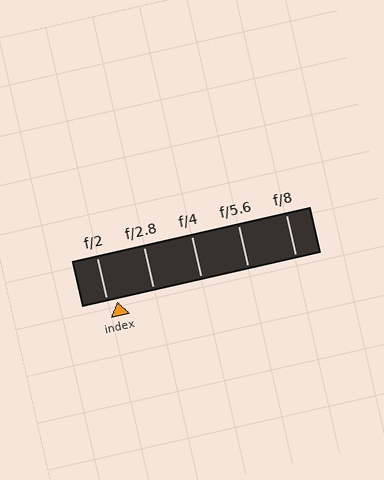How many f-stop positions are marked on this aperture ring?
There are 5 f-stop positions marked.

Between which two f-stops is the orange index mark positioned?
The index mark is between f/2 and f/2.8.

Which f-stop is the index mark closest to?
The index mark is closest to f/2.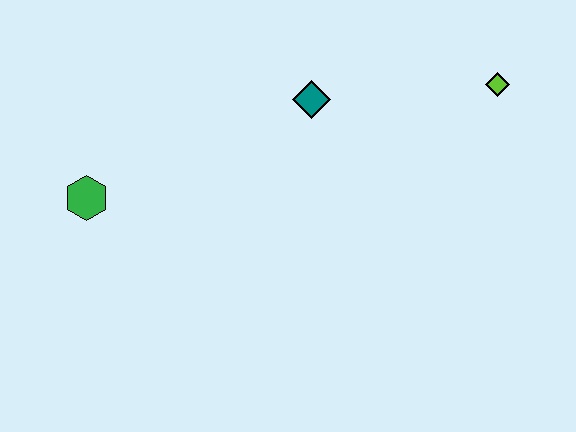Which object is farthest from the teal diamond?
The green hexagon is farthest from the teal diamond.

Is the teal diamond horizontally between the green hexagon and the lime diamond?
Yes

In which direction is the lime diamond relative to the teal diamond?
The lime diamond is to the right of the teal diamond.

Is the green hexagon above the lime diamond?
No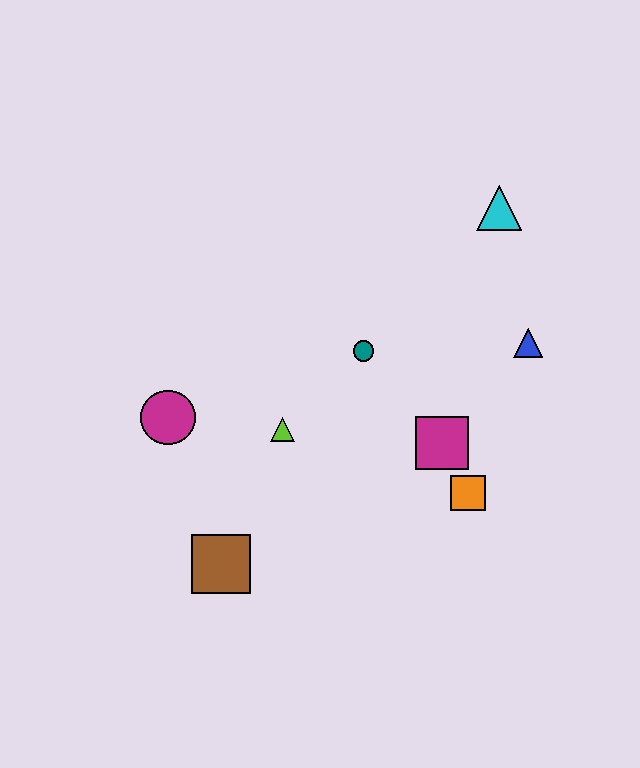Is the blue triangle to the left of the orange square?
No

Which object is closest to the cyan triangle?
The blue triangle is closest to the cyan triangle.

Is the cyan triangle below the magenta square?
No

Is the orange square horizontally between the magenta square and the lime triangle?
No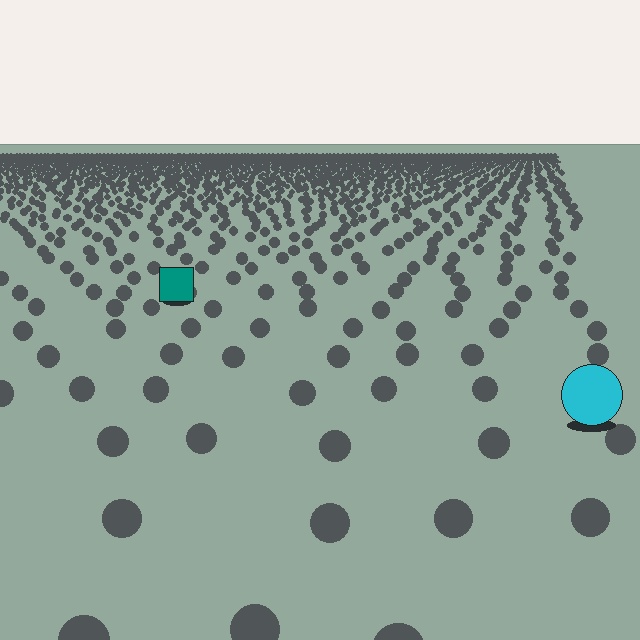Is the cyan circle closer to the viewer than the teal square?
Yes. The cyan circle is closer — you can tell from the texture gradient: the ground texture is coarser near it.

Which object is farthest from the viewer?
The teal square is farthest from the viewer. It appears smaller and the ground texture around it is denser.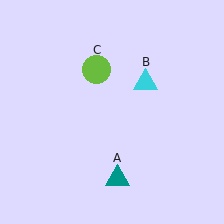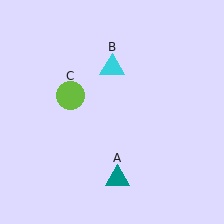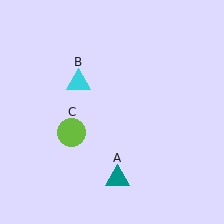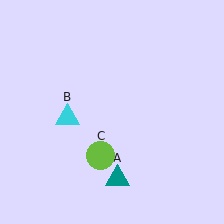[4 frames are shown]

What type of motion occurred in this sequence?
The cyan triangle (object B), lime circle (object C) rotated counterclockwise around the center of the scene.